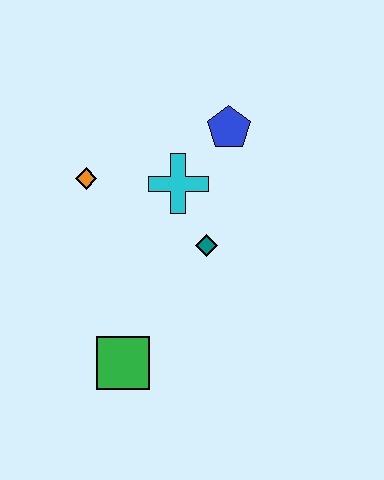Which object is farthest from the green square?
The blue pentagon is farthest from the green square.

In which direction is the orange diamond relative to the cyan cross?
The orange diamond is to the left of the cyan cross.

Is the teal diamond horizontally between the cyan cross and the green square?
No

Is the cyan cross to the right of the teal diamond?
No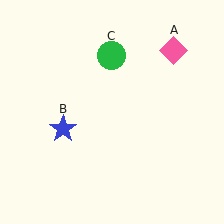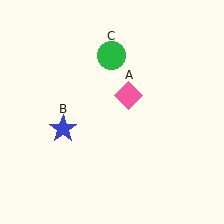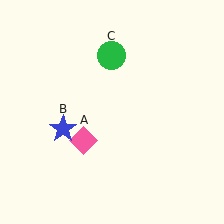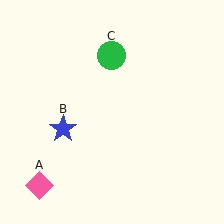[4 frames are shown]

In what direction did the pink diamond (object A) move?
The pink diamond (object A) moved down and to the left.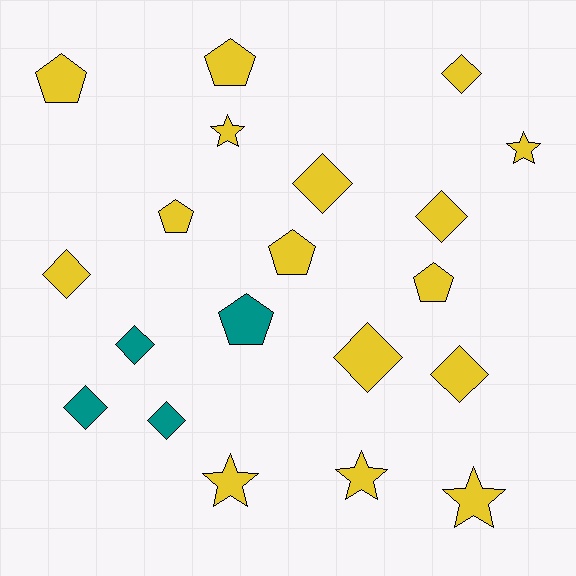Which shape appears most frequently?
Diamond, with 9 objects.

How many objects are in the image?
There are 20 objects.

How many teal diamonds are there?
There are 3 teal diamonds.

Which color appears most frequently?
Yellow, with 16 objects.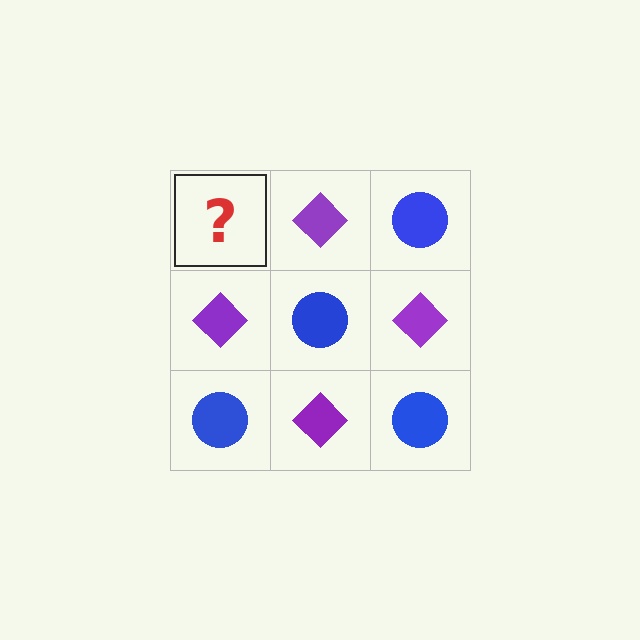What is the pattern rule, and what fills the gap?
The rule is that it alternates blue circle and purple diamond in a checkerboard pattern. The gap should be filled with a blue circle.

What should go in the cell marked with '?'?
The missing cell should contain a blue circle.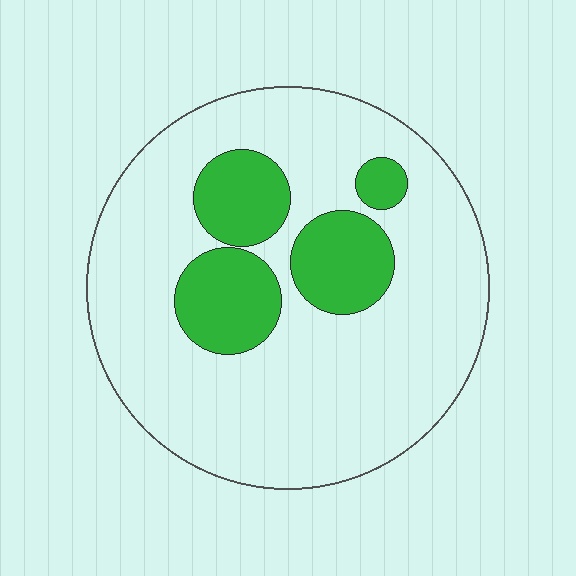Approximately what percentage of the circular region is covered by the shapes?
Approximately 20%.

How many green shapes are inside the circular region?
4.